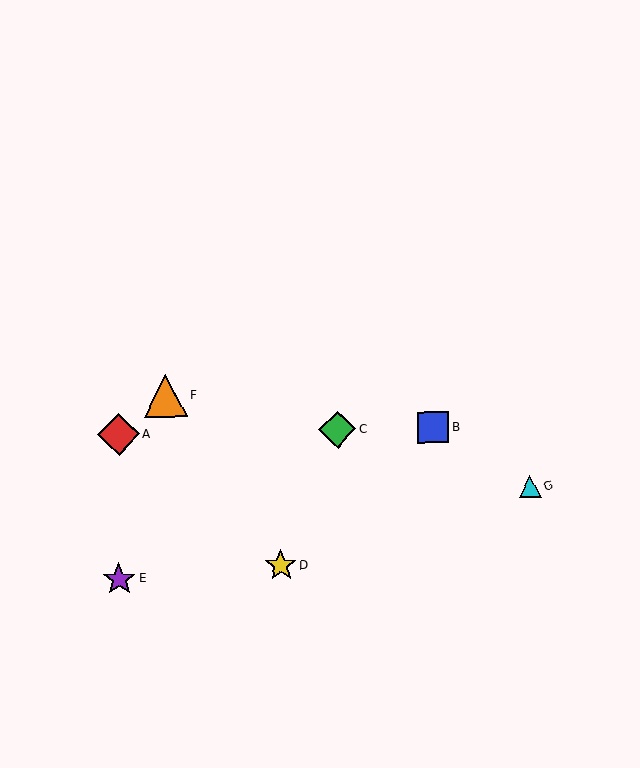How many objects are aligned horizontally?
3 objects (A, B, C) are aligned horizontally.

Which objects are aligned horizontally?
Objects A, B, C are aligned horizontally.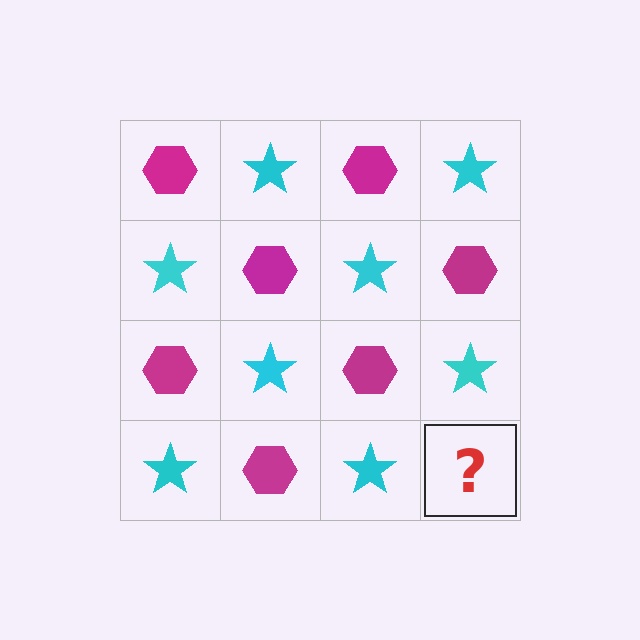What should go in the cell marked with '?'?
The missing cell should contain a magenta hexagon.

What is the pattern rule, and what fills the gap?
The rule is that it alternates magenta hexagon and cyan star in a checkerboard pattern. The gap should be filled with a magenta hexagon.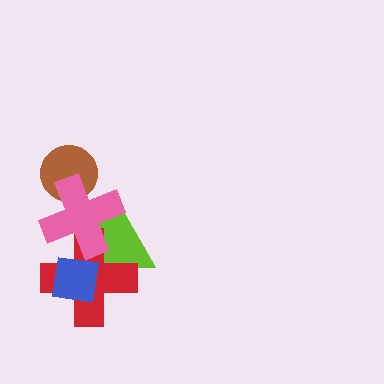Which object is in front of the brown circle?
The pink cross is in front of the brown circle.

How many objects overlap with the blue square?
2 objects overlap with the blue square.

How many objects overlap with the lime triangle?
3 objects overlap with the lime triangle.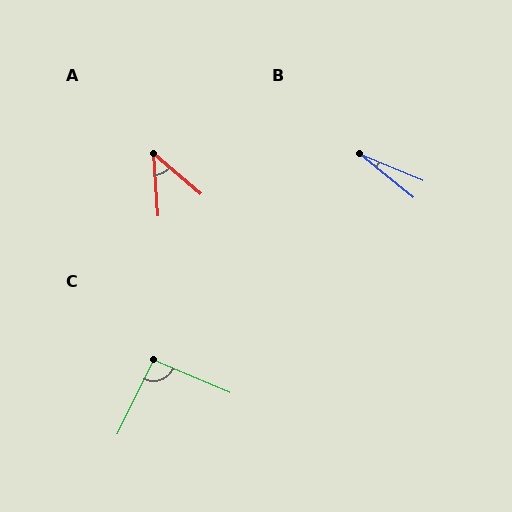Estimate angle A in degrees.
Approximately 45 degrees.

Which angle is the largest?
C, at approximately 93 degrees.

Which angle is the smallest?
B, at approximately 16 degrees.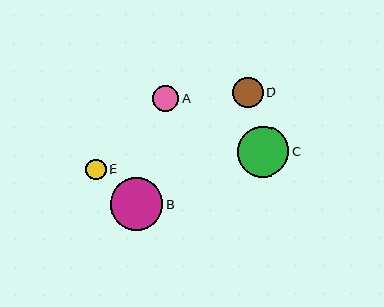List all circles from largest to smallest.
From largest to smallest: B, C, D, A, E.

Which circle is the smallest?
Circle E is the smallest with a size of approximately 21 pixels.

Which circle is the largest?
Circle B is the largest with a size of approximately 53 pixels.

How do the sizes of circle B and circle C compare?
Circle B and circle C are approximately the same size.